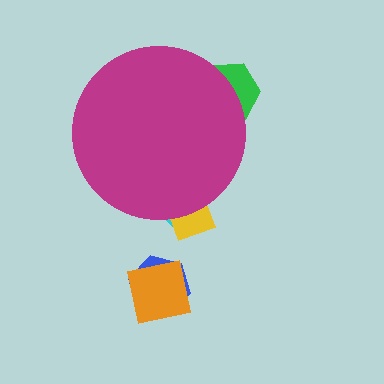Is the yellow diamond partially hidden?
Yes, the yellow diamond is partially hidden behind the magenta circle.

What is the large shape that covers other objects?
A magenta circle.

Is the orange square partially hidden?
No, the orange square is fully visible.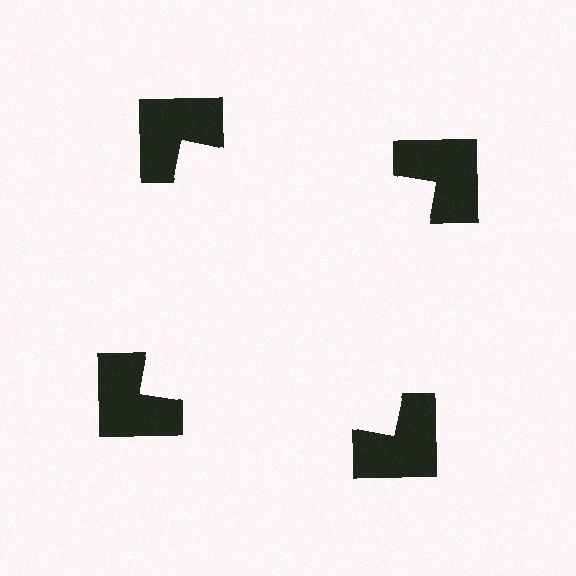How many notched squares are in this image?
There are 4 — one at each vertex of the illusory square.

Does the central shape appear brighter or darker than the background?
It typically appears slightly brighter than the background, even though no actual brightness change is drawn.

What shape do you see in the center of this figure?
An illusory square — its edges are inferred from the aligned wedge cuts in the notched squares, not physically drawn.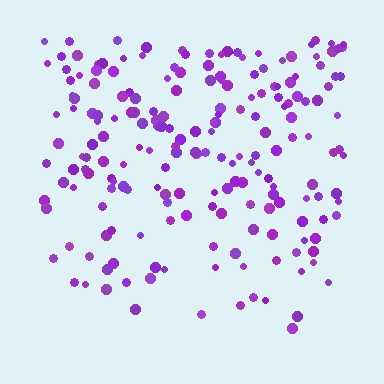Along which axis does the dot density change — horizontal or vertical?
Vertical.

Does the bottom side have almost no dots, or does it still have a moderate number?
Still a moderate number, just noticeably fewer than the top.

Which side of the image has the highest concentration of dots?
The top.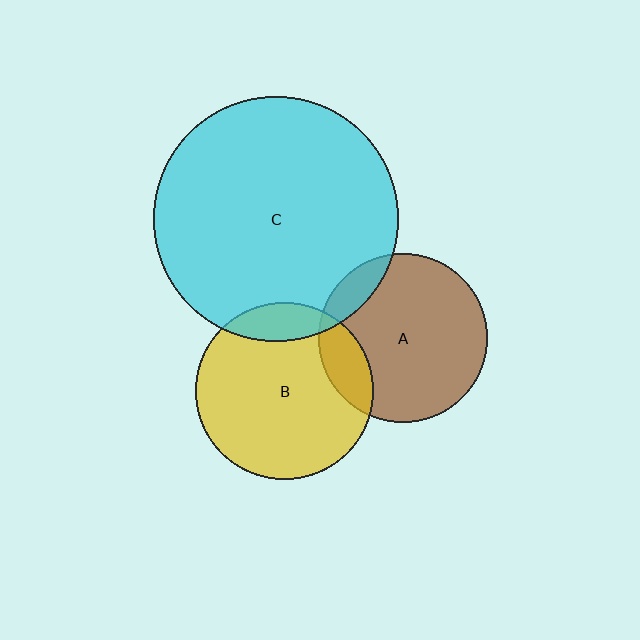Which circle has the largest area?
Circle C (cyan).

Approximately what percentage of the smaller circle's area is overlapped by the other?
Approximately 10%.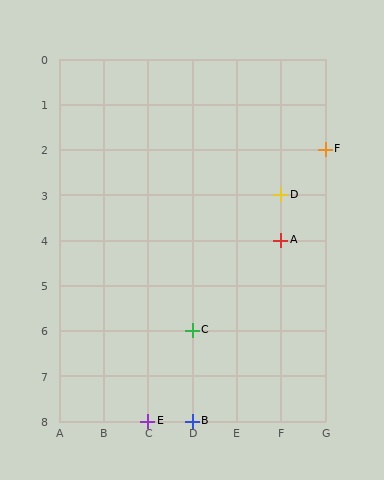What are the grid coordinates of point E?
Point E is at grid coordinates (C, 8).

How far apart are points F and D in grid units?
Points F and D are 1 column and 1 row apart (about 1.4 grid units diagonally).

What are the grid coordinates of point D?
Point D is at grid coordinates (F, 3).